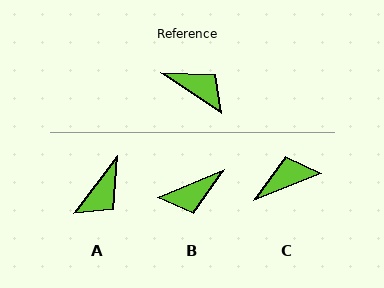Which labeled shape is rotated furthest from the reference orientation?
B, about 123 degrees away.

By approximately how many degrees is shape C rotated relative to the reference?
Approximately 56 degrees counter-clockwise.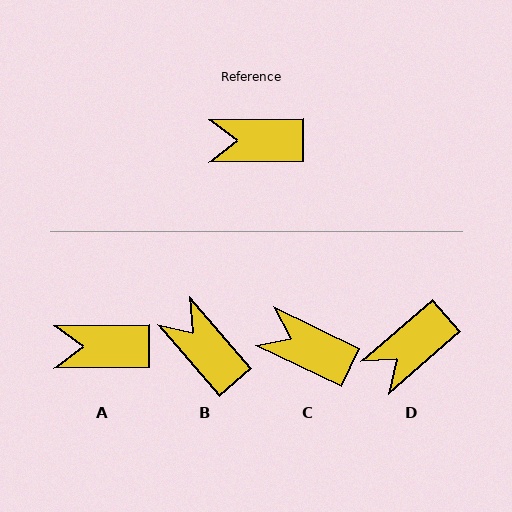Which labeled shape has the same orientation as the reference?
A.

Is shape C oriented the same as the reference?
No, it is off by about 26 degrees.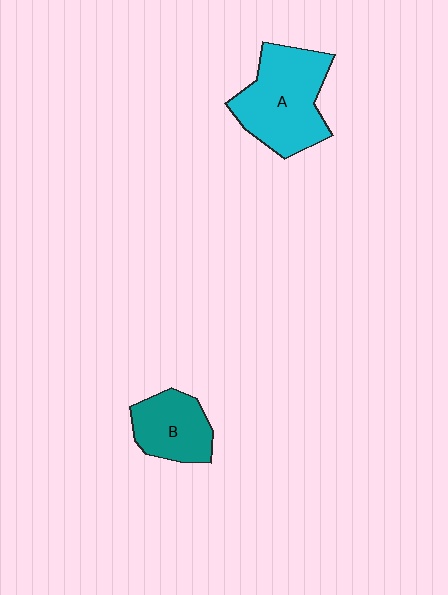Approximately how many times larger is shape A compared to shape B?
Approximately 1.6 times.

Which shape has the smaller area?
Shape B (teal).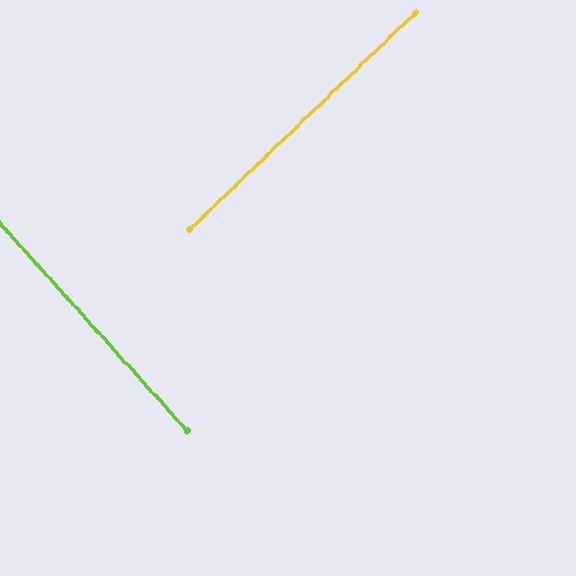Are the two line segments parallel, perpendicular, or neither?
Perpendicular — they meet at approximately 88°.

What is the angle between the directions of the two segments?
Approximately 88 degrees.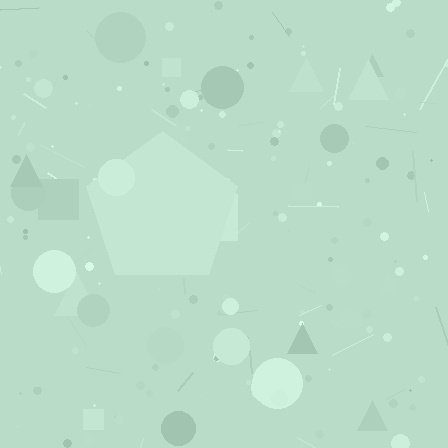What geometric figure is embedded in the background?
A pentagon is embedded in the background.